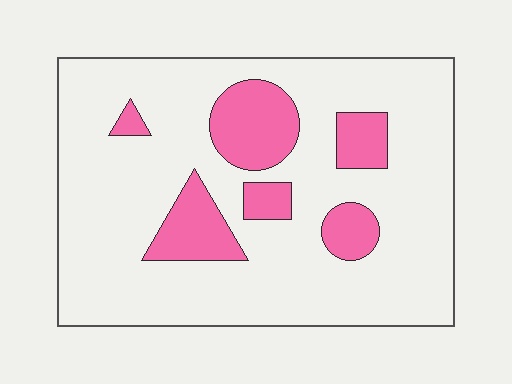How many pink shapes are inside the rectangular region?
6.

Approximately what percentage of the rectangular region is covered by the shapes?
Approximately 20%.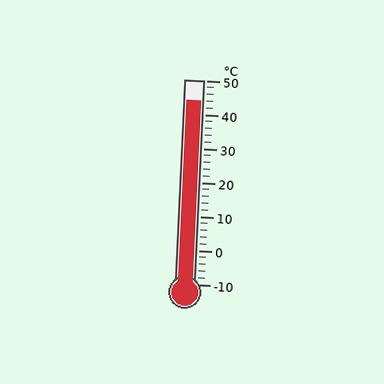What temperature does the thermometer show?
The thermometer shows approximately 44°C.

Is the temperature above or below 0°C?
The temperature is above 0°C.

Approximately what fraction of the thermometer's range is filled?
The thermometer is filled to approximately 90% of its range.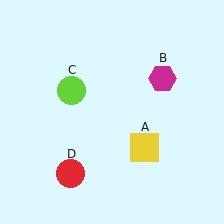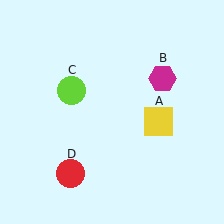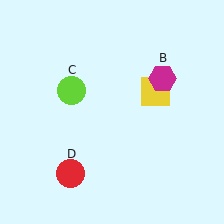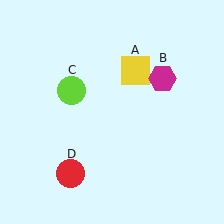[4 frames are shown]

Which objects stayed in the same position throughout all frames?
Magenta hexagon (object B) and lime circle (object C) and red circle (object D) remained stationary.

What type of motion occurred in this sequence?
The yellow square (object A) rotated counterclockwise around the center of the scene.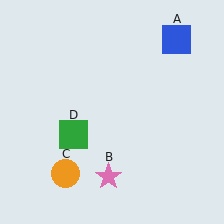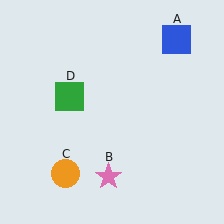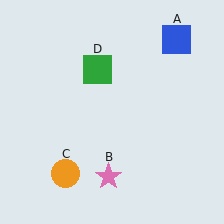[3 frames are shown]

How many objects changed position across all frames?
1 object changed position: green square (object D).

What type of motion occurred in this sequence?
The green square (object D) rotated clockwise around the center of the scene.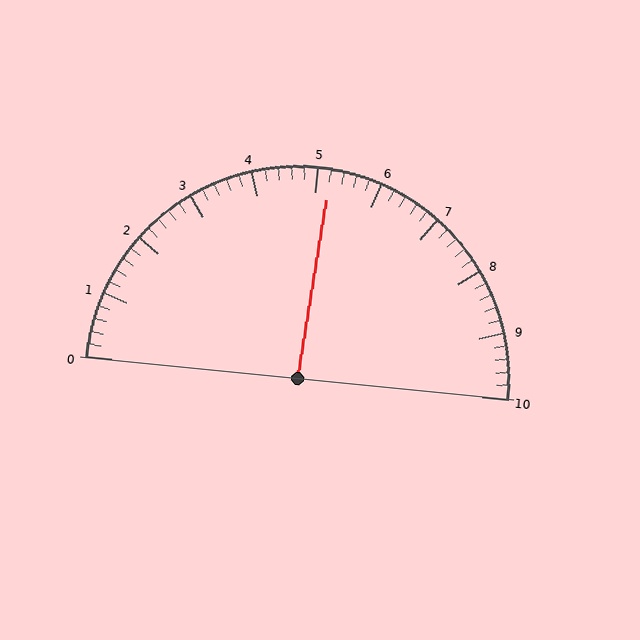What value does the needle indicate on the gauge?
The needle indicates approximately 5.2.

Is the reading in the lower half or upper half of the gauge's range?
The reading is in the upper half of the range (0 to 10).